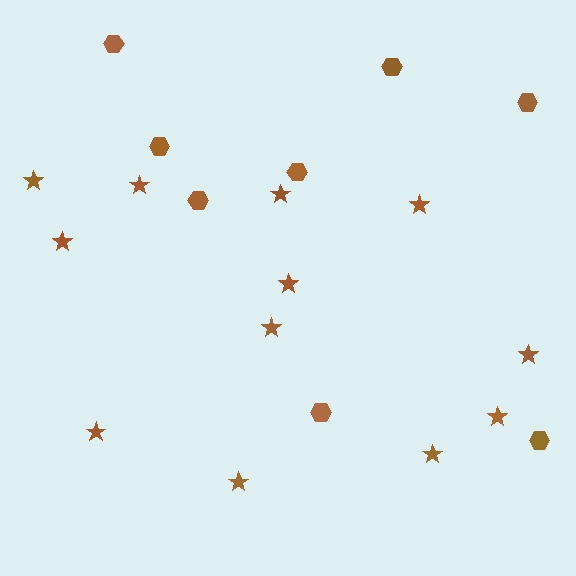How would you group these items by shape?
There are 2 groups: one group of hexagons (8) and one group of stars (12).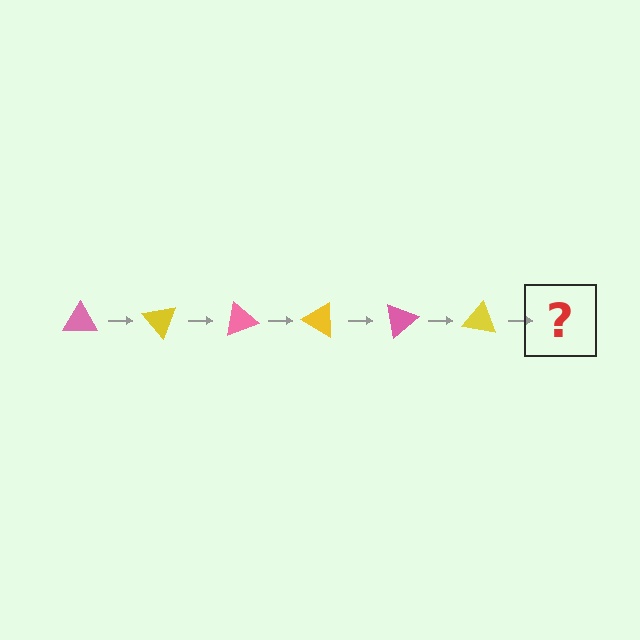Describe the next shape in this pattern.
It should be a pink triangle, rotated 300 degrees from the start.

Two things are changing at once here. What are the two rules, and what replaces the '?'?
The two rules are that it rotates 50 degrees each step and the color cycles through pink and yellow. The '?' should be a pink triangle, rotated 300 degrees from the start.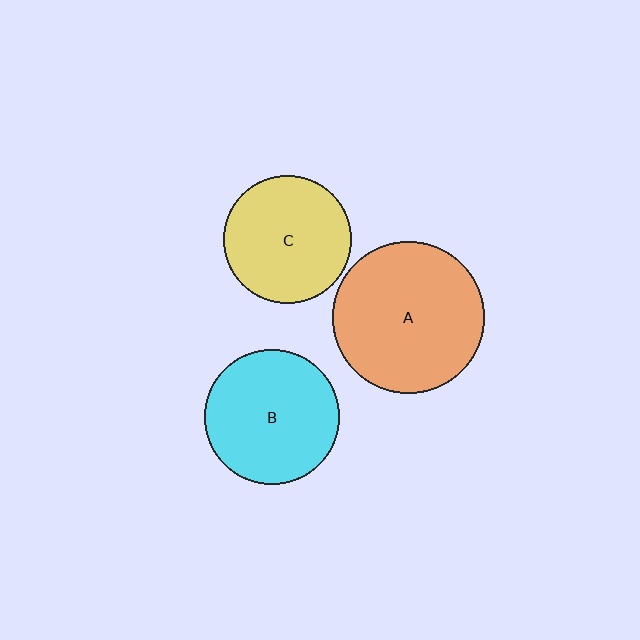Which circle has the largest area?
Circle A (orange).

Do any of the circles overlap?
No, none of the circles overlap.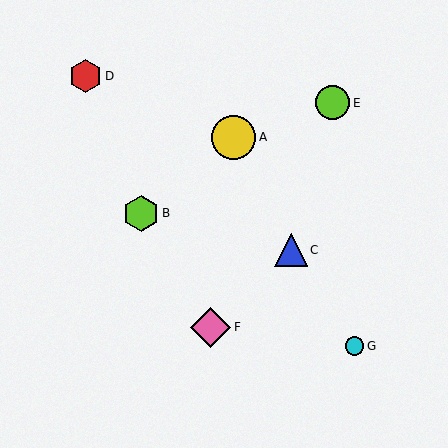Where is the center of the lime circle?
The center of the lime circle is at (333, 103).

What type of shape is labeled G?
Shape G is a cyan circle.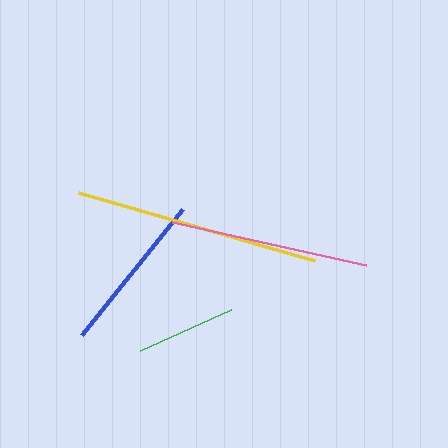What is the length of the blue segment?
The blue segment is approximately 161 pixels long.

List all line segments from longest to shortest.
From longest to shortest: yellow, pink, blue, green.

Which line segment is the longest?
The yellow line is the longest at approximately 245 pixels.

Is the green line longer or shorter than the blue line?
The blue line is longer than the green line.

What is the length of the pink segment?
The pink segment is approximately 198 pixels long.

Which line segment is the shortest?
The green line is the shortest at approximately 100 pixels.